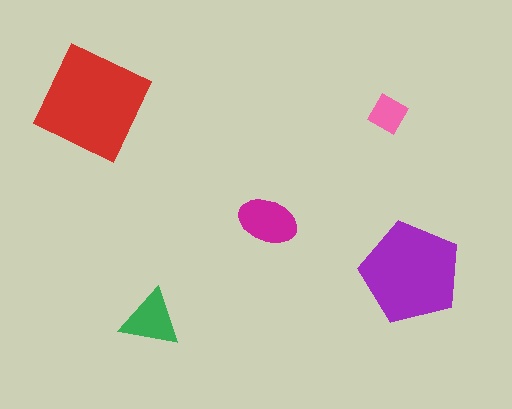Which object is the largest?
The red square.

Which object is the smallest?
The pink diamond.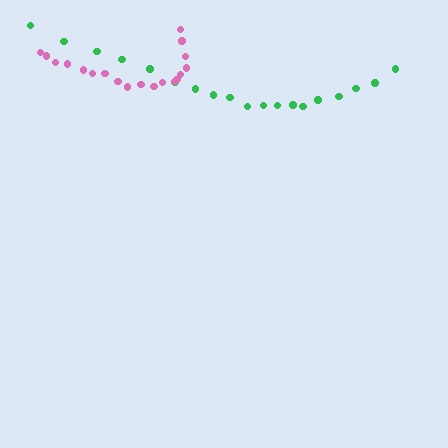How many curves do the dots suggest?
There are 2 distinct paths.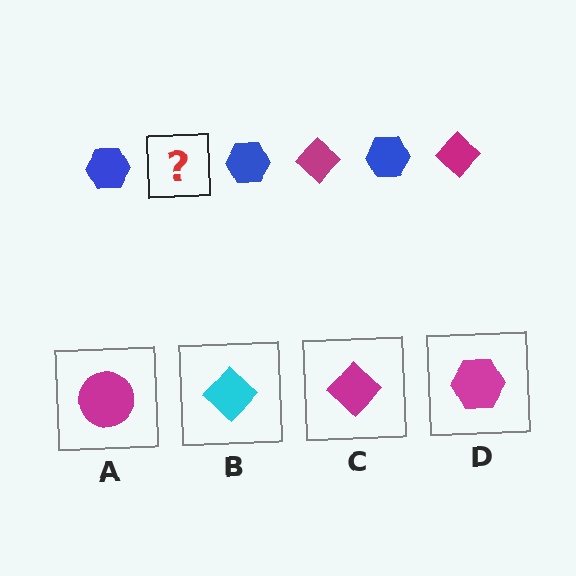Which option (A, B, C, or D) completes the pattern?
C.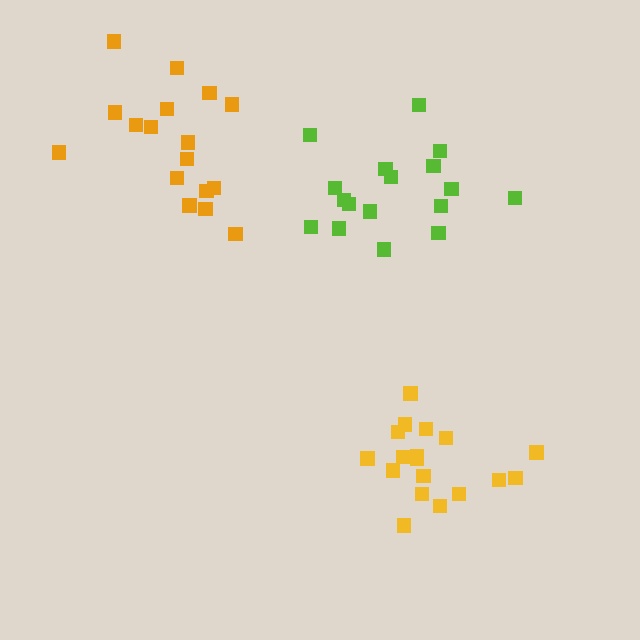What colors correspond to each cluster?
The clusters are colored: lime, orange, yellow.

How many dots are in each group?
Group 1: 17 dots, Group 2: 18 dots, Group 3: 18 dots (53 total).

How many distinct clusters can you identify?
There are 3 distinct clusters.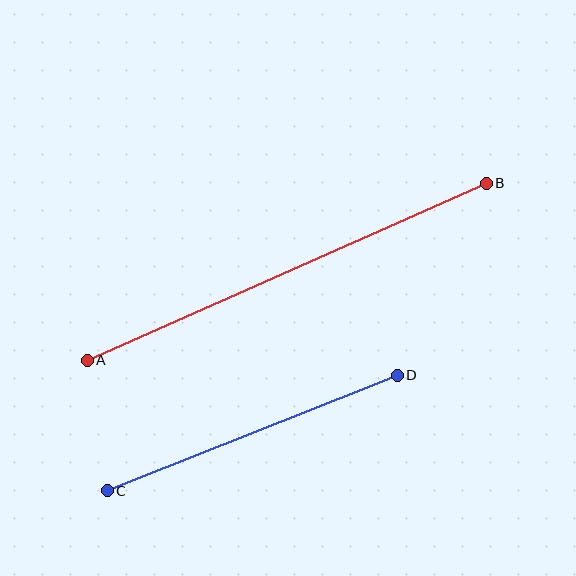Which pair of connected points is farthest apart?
Points A and B are farthest apart.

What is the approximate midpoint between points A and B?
The midpoint is at approximately (287, 272) pixels.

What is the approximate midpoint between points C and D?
The midpoint is at approximately (252, 433) pixels.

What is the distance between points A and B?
The distance is approximately 437 pixels.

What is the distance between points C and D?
The distance is approximately 312 pixels.